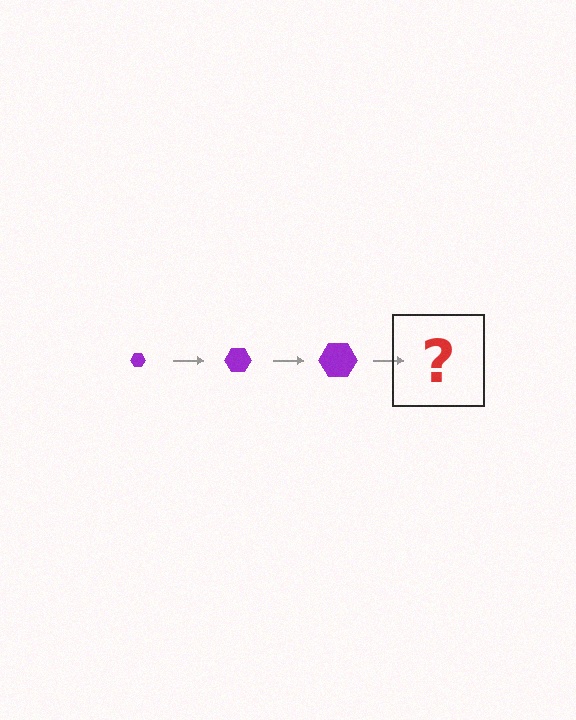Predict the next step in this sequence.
The next step is a purple hexagon, larger than the previous one.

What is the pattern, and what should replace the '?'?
The pattern is that the hexagon gets progressively larger each step. The '?' should be a purple hexagon, larger than the previous one.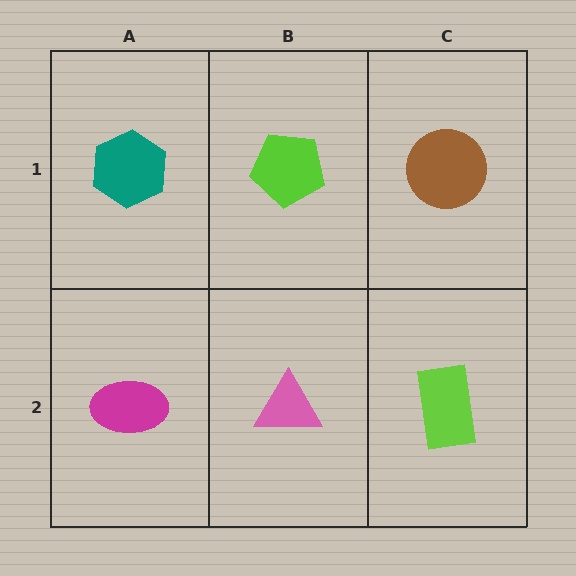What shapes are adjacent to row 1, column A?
A magenta ellipse (row 2, column A), a lime pentagon (row 1, column B).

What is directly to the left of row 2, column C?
A pink triangle.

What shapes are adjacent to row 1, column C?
A lime rectangle (row 2, column C), a lime pentagon (row 1, column B).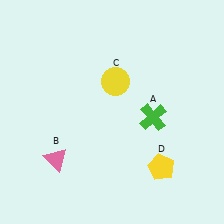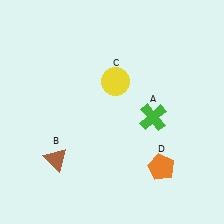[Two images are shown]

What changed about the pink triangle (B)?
In Image 1, B is pink. In Image 2, it changed to brown.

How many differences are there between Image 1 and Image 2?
There are 2 differences between the two images.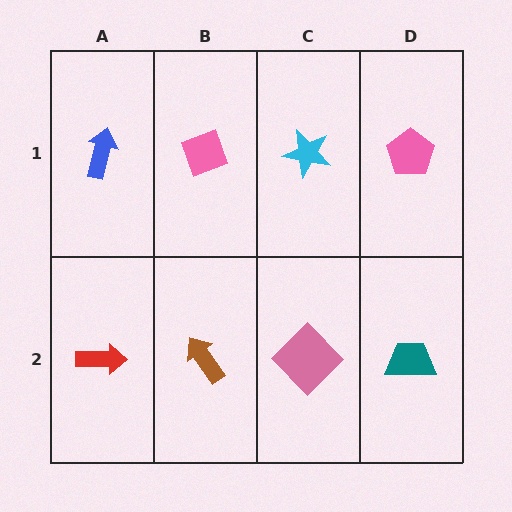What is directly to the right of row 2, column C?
A teal trapezoid.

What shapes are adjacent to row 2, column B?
A pink diamond (row 1, column B), a red arrow (row 2, column A), a pink diamond (row 2, column C).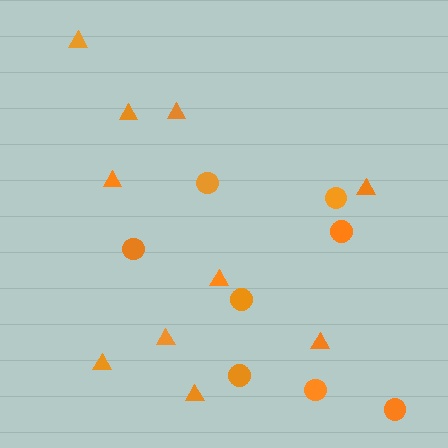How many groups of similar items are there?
There are 2 groups: one group of circles (8) and one group of triangles (10).